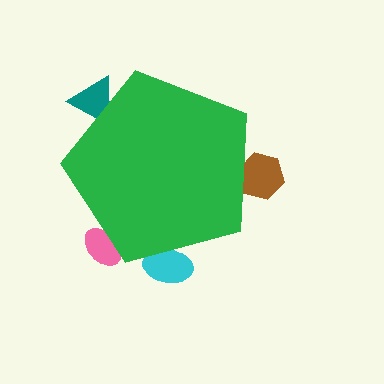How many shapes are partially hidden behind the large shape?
4 shapes are partially hidden.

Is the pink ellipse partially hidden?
Yes, the pink ellipse is partially hidden behind the green pentagon.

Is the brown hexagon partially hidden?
Yes, the brown hexagon is partially hidden behind the green pentagon.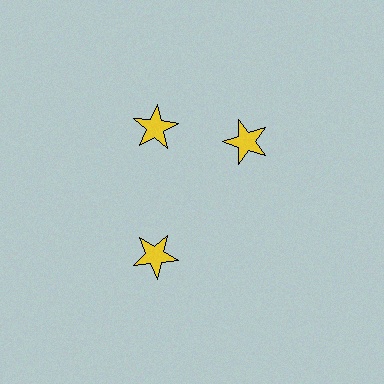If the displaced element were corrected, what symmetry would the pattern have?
It would have 3-fold rotational symmetry — the pattern would map onto itself every 120 degrees.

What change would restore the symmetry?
The symmetry would be restored by rotating it back into even spacing with its neighbors so that all 3 stars sit at equal angles and equal distance from the center.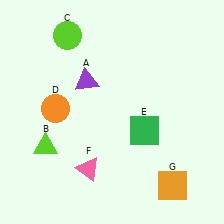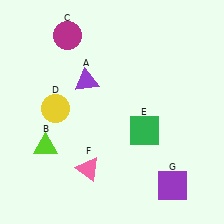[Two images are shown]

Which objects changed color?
C changed from lime to magenta. D changed from orange to yellow. G changed from orange to purple.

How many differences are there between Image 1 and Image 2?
There are 3 differences between the two images.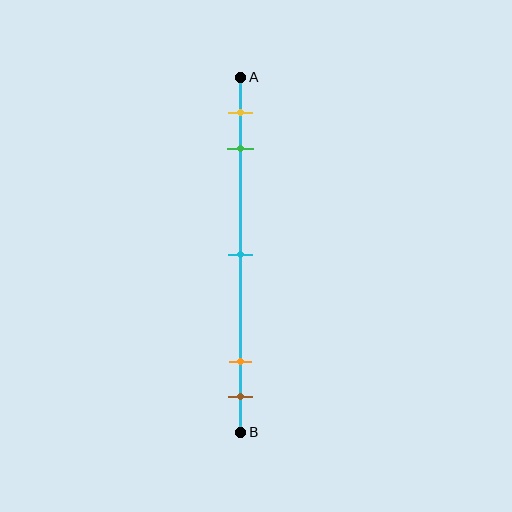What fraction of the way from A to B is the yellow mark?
The yellow mark is approximately 10% (0.1) of the way from A to B.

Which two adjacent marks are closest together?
The orange and brown marks are the closest adjacent pair.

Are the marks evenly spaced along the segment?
No, the marks are not evenly spaced.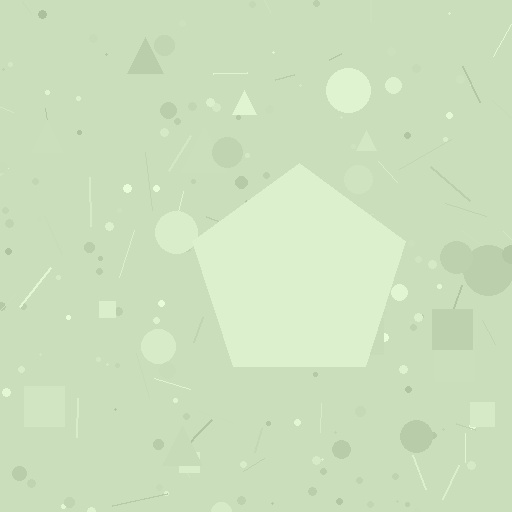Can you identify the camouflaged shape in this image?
The camouflaged shape is a pentagon.